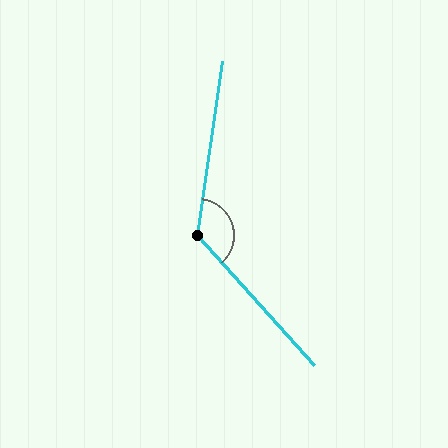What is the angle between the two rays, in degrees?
Approximately 130 degrees.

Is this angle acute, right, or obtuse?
It is obtuse.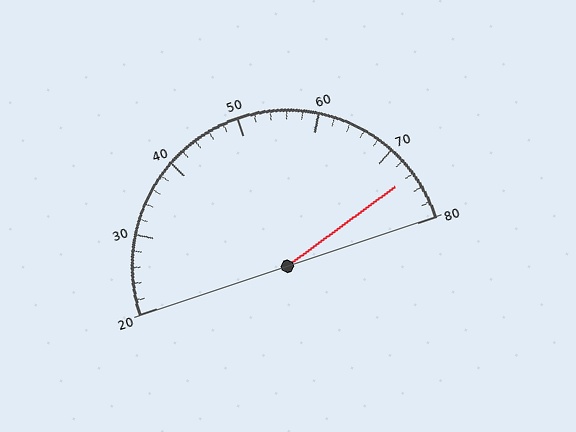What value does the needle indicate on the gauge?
The needle indicates approximately 74.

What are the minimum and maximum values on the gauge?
The gauge ranges from 20 to 80.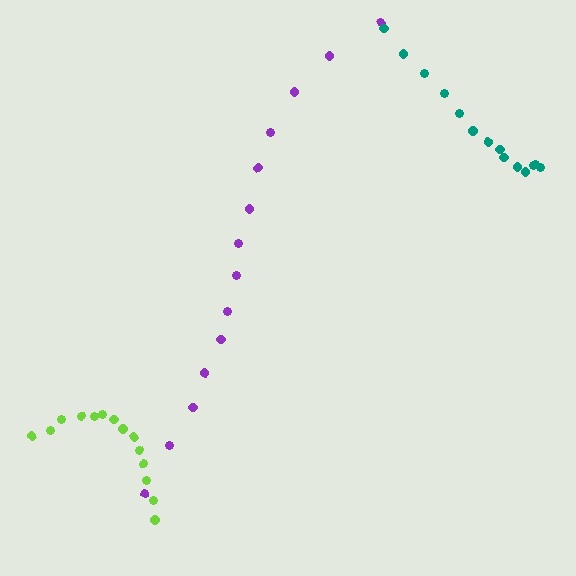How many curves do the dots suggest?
There are 3 distinct paths.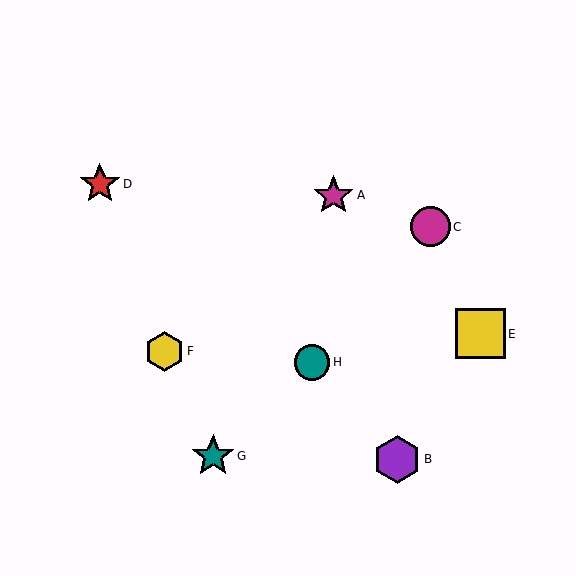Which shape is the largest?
The yellow square (labeled E) is the largest.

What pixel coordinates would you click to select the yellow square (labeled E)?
Click at (480, 334) to select the yellow square E.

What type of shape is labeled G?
Shape G is a teal star.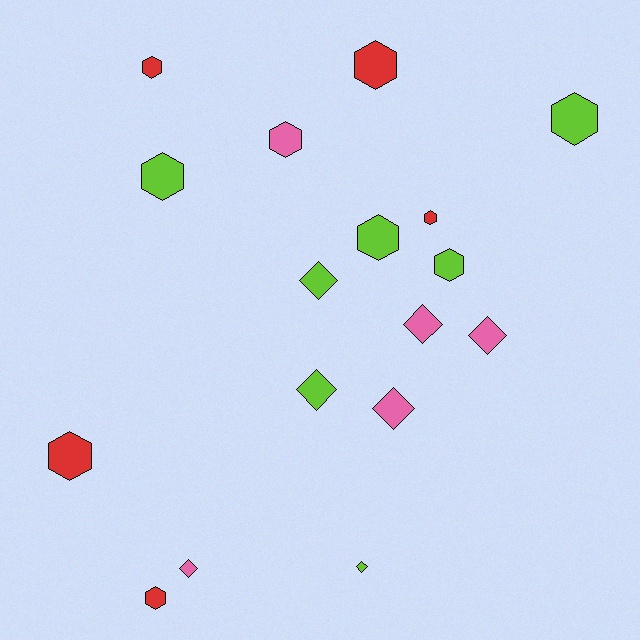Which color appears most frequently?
Lime, with 7 objects.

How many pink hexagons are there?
There is 1 pink hexagon.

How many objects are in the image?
There are 17 objects.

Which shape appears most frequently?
Hexagon, with 10 objects.